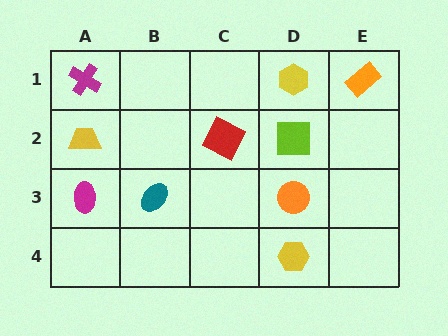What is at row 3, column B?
A teal ellipse.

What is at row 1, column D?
A yellow hexagon.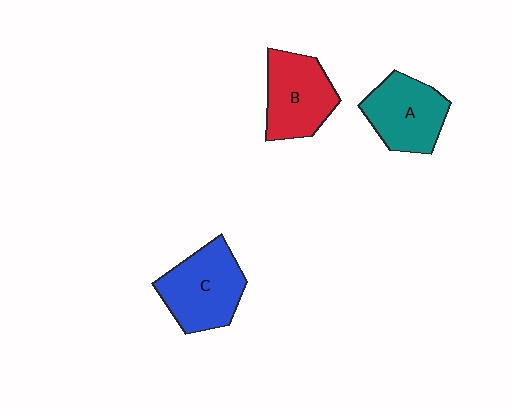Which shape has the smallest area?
Shape A (teal).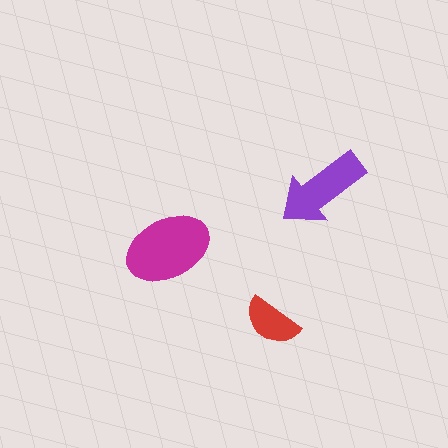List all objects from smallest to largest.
The red semicircle, the purple arrow, the magenta ellipse.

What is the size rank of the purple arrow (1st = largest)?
2nd.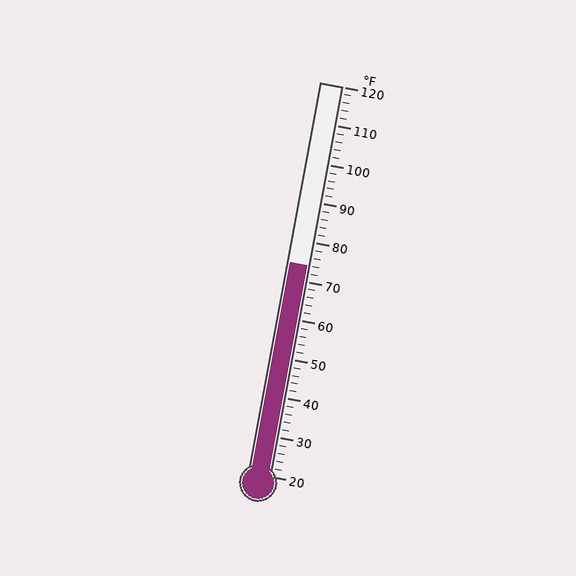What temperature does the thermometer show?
The thermometer shows approximately 74°F.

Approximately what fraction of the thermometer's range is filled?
The thermometer is filled to approximately 55% of its range.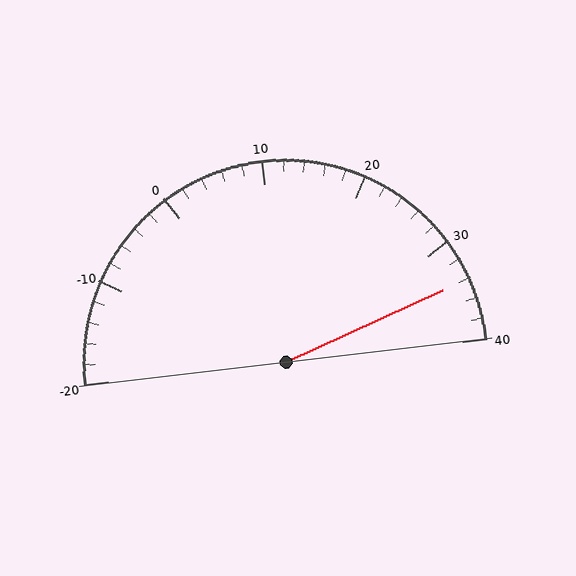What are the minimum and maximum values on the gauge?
The gauge ranges from -20 to 40.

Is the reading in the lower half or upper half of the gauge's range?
The reading is in the upper half of the range (-20 to 40).